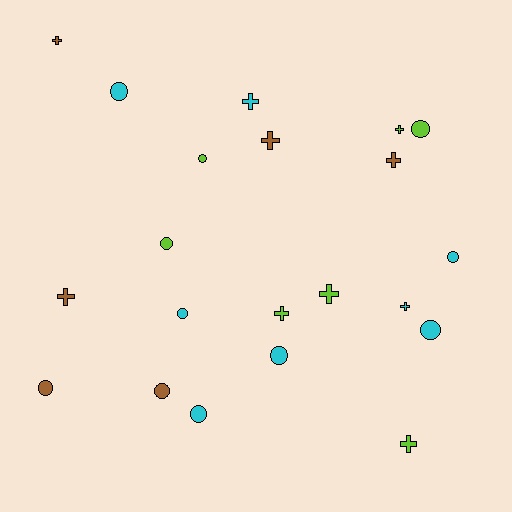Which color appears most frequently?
Cyan, with 8 objects.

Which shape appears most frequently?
Circle, with 11 objects.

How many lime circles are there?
There are 3 lime circles.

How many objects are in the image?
There are 21 objects.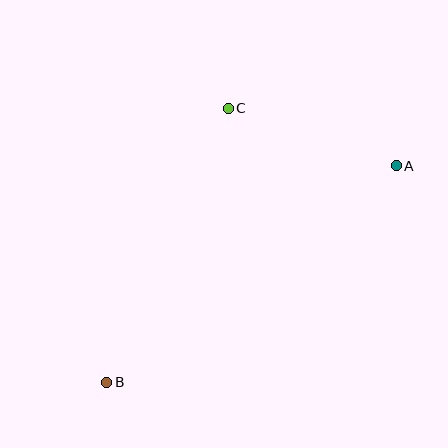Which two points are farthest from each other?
Points A and B are farthest from each other.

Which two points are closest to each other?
Points A and C are closest to each other.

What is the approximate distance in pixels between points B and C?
The distance between B and C is approximately 299 pixels.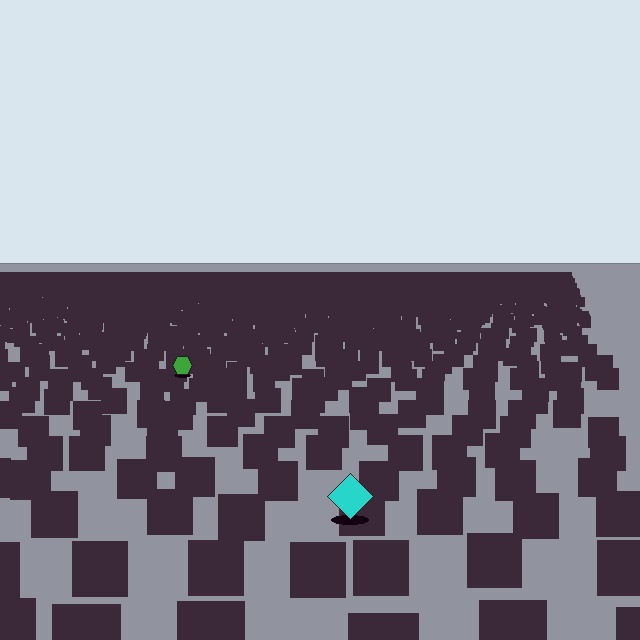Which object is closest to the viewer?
The cyan diamond is closest. The texture marks near it are larger and more spread out.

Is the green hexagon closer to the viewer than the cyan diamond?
No. The cyan diamond is closer — you can tell from the texture gradient: the ground texture is coarser near it.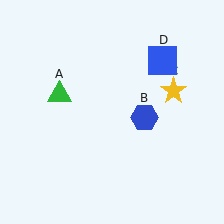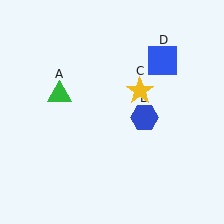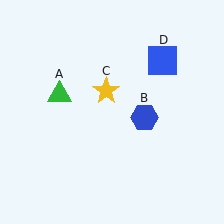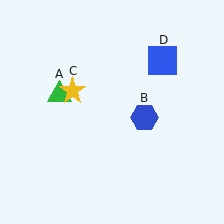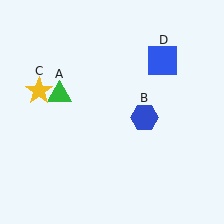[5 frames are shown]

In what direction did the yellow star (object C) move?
The yellow star (object C) moved left.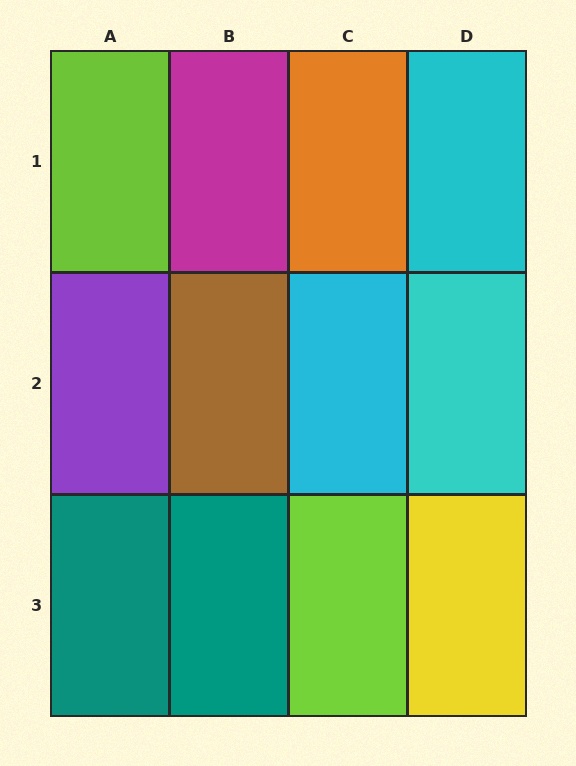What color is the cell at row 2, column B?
Brown.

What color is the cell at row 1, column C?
Orange.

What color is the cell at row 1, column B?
Magenta.